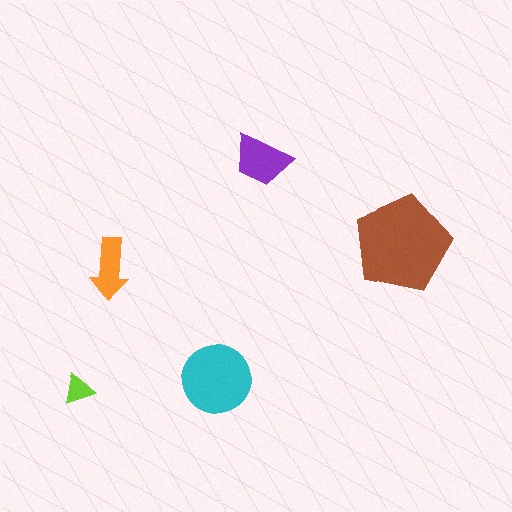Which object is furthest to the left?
The lime triangle is leftmost.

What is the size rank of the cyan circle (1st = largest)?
2nd.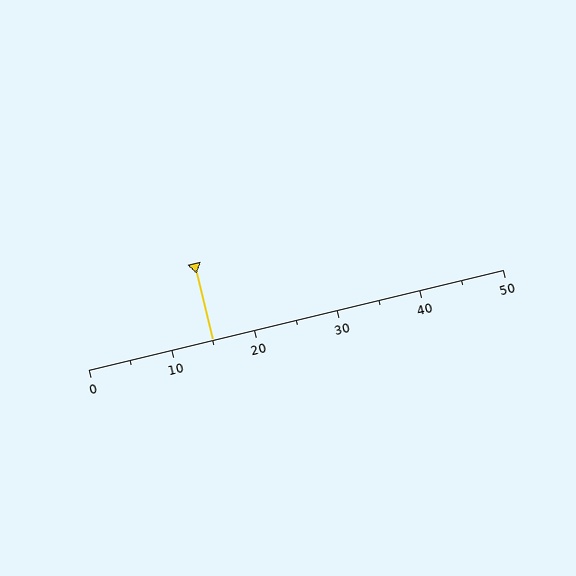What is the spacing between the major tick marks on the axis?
The major ticks are spaced 10 apart.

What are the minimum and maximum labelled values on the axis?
The axis runs from 0 to 50.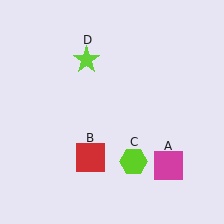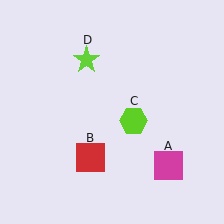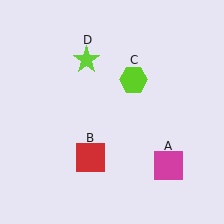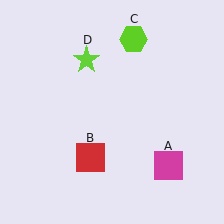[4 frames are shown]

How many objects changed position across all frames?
1 object changed position: lime hexagon (object C).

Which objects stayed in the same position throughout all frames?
Magenta square (object A) and red square (object B) and lime star (object D) remained stationary.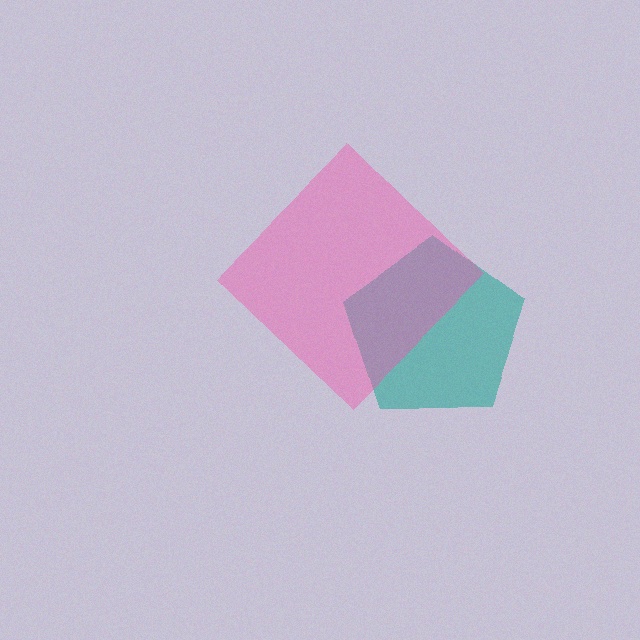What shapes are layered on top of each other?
The layered shapes are: a teal pentagon, a pink diamond.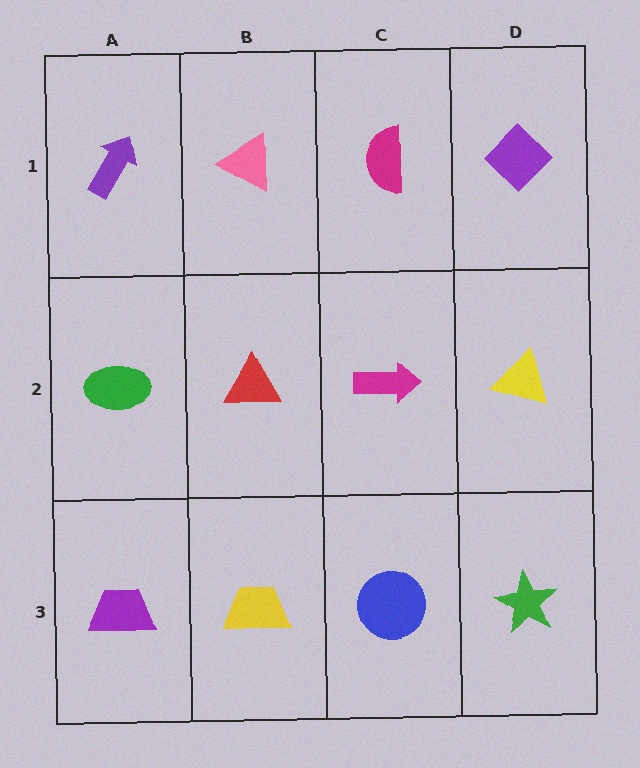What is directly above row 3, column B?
A red triangle.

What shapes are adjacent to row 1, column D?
A yellow triangle (row 2, column D), a magenta semicircle (row 1, column C).